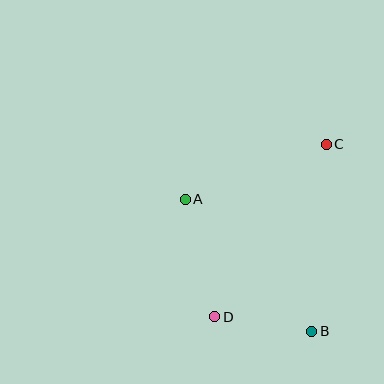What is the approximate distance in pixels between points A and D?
The distance between A and D is approximately 121 pixels.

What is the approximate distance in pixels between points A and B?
The distance between A and B is approximately 183 pixels.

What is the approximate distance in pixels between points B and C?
The distance between B and C is approximately 187 pixels.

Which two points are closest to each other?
Points B and D are closest to each other.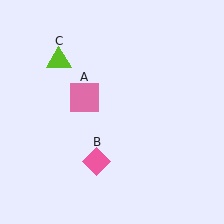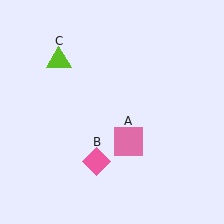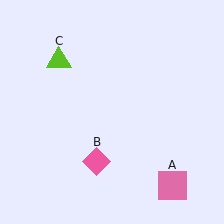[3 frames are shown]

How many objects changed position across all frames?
1 object changed position: pink square (object A).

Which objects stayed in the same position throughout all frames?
Pink diamond (object B) and lime triangle (object C) remained stationary.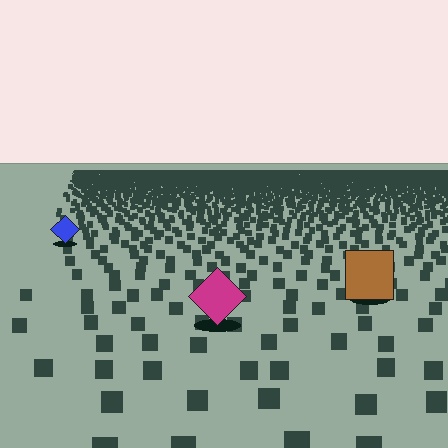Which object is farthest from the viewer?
The blue diamond is farthest from the viewer. It appears smaller and the ground texture around it is denser.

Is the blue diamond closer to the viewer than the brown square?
No. The brown square is closer — you can tell from the texture gradient: the ground texture is coarser near it.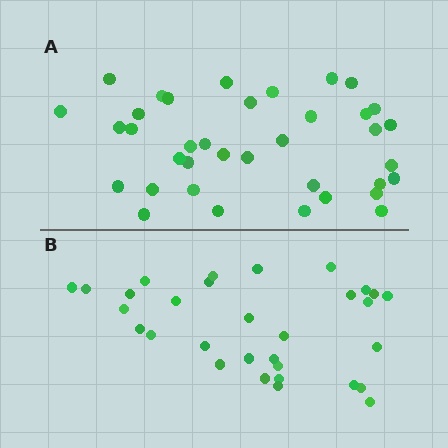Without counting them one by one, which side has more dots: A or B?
Region A (the top region) has more dots.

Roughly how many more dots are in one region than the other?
Region A has about 6 more dots than region B.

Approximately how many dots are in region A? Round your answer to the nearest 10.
About 40 dots. (The exact count is 37, which rounds to 40.)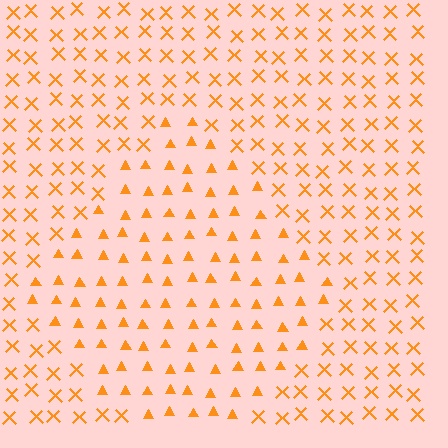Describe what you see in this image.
The image is filled with small orange elements arranged in a uniform grid. A diamond-shaped region contains triangles, while the surrounding area contains X marks. The boundary is defined purely by the change in element shape.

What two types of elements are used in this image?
The image uses triangles inside the diamond region and X marks outside it.